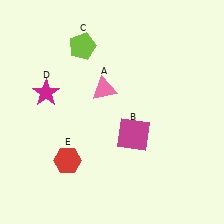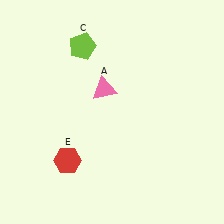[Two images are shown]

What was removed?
The magenta square (B), the magenta star (D) were removed in Image 2.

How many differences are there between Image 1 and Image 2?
There are 2 differences between the two images.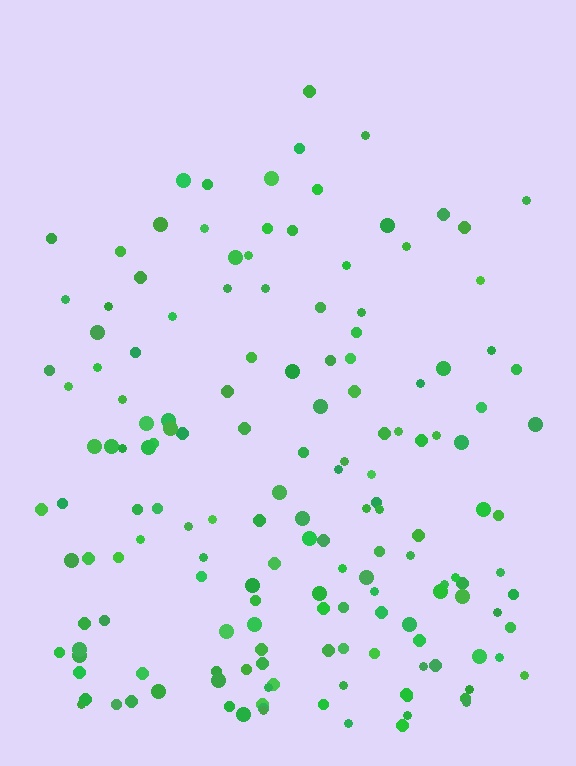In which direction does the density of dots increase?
From top to bottom, with the bottom side densest.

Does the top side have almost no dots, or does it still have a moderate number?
Still a moderate number, just noticeably fewer than the bottom.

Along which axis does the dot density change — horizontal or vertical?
Vertical.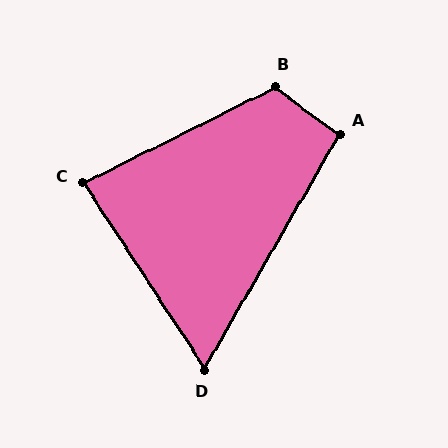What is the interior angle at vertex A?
Approximately 96 degrees (obtuse).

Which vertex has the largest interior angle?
B, at approximately 117 degrees.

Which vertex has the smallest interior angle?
D, at approximately 63 degrees.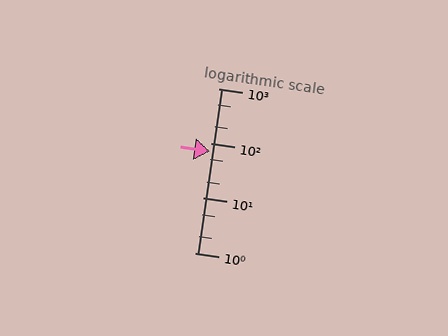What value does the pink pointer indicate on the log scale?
The pointer indicates approximately 72.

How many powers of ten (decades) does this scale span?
The scale spans 3 decades, from 1 to 1000.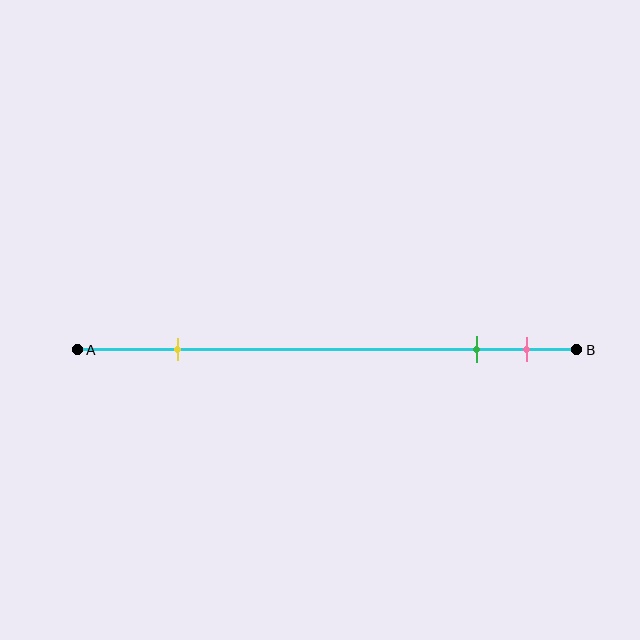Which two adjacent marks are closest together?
The green and pink marks are the closest adjacent pair.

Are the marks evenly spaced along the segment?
No, the marks are not evenly spaced.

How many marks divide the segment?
There are 3 marks dividing the segment.